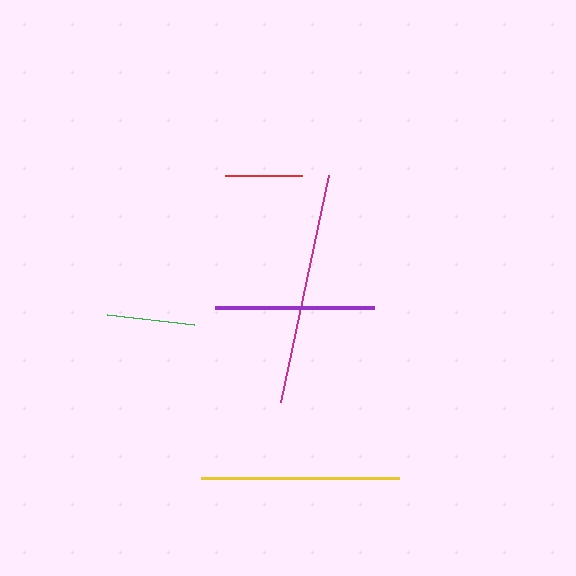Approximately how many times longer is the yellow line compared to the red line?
The yellow line is approximately 2.6 times the length of the red line.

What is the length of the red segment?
The red segment is approximately 76 pixels long.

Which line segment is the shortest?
The red line is the shortest at approximately 76 pixels.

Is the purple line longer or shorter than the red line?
The purple line is longer than the red line.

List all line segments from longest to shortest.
From longest to shortest: magenta, yellow, purple, green, red.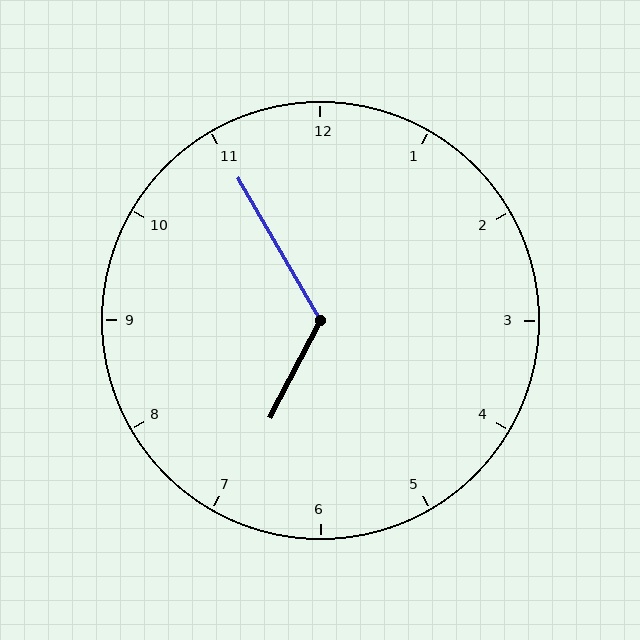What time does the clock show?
6:55.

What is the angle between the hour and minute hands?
Approximately 122 degrees.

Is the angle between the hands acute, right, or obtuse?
It is obtuse.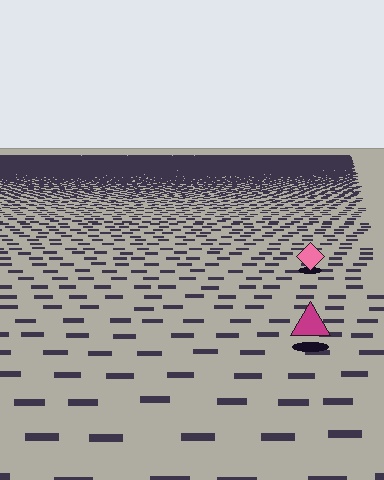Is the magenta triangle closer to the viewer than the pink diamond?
Yes. The magenta triangle is closer — you can tell from the texture gradient: the ground texture is coarser near it.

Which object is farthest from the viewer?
The pink diamond is farthest from the viewer. It appears smaller and the ground texture around it is denser.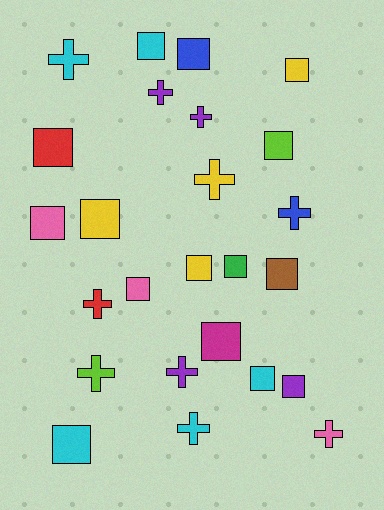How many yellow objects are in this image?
There are 4 yellow objects.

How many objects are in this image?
There are 25 objects.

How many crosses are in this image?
There are 10 crosses.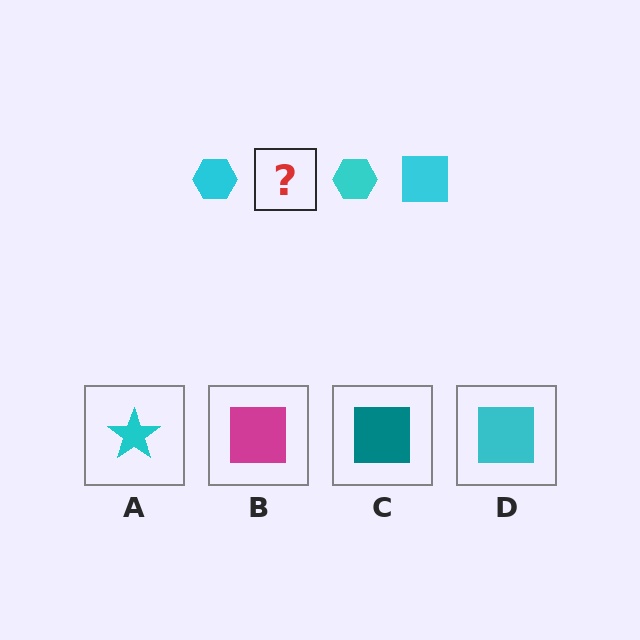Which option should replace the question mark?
Option D.